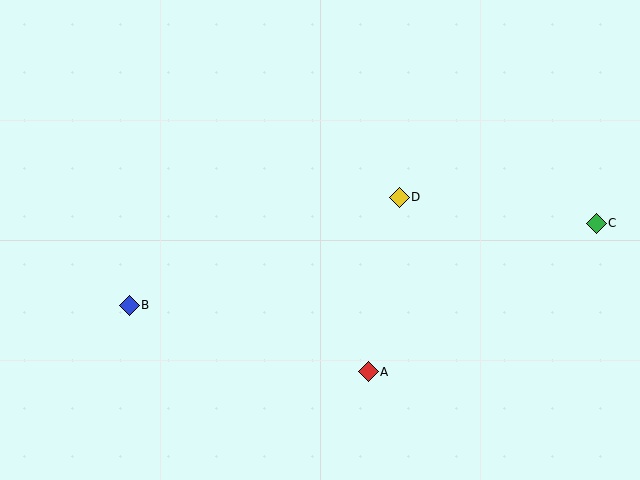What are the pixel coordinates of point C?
Point C is at (596, 223).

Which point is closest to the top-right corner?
Point C is closest to the top-right corner.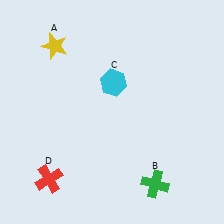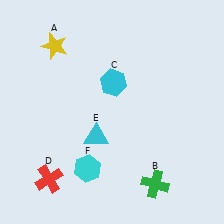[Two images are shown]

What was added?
A cyan triangle (E), a cyan hexagon (F) were added in Image 2.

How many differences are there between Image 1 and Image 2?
There are 2 differences between the two images.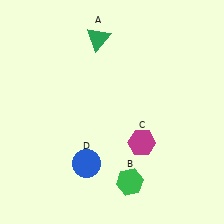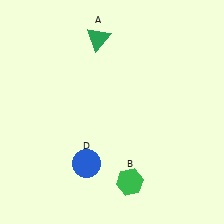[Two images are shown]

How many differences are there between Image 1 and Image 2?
There is 1 difference between the two images.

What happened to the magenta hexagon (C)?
The magenta hexagon (C) was removed in Image 2. It was in the bottom-right area of Image 1.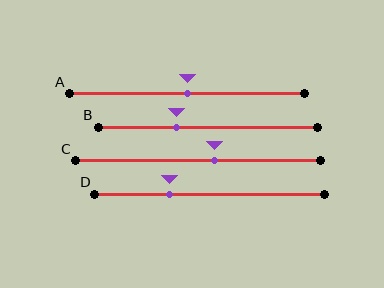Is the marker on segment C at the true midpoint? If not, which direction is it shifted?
No, the marker on segment C is shifted to the right by about 7% of the segment length.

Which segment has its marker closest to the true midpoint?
Segment A has its marker closest to the true midpoint.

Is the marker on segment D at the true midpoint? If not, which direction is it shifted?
No, the marker on segment D is shifted to the left by about 17% of the segment length.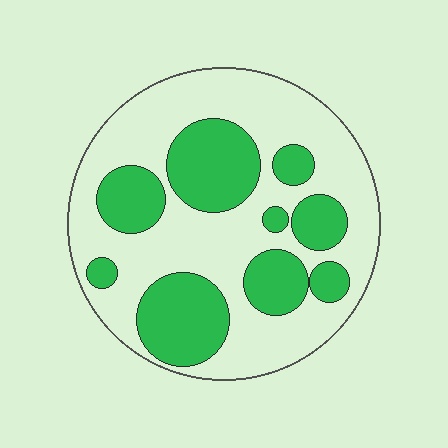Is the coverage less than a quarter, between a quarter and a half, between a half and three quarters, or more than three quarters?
Between a quarter and a half.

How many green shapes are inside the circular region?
9.